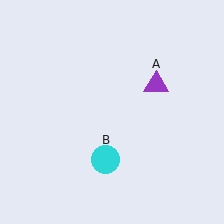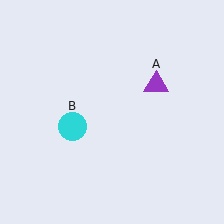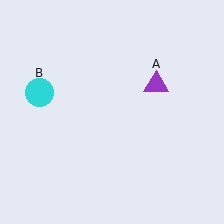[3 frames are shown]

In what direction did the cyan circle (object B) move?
The cyan circle (object B) moved up and to the left.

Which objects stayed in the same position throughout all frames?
Purple triangle (object A) remained stationary.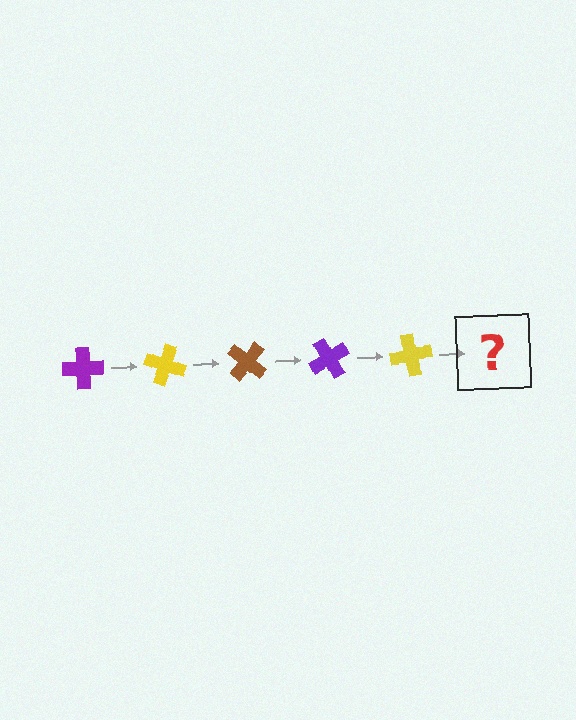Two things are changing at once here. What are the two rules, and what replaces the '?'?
The two rules are that it rotates 20 degrees each step and the color cycles through purple, yellow, and brown. The '?' should be a brown cross, rotated 100 degrees from the start.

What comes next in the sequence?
The next element should be a brown cross, rotated 100 degrees from the start.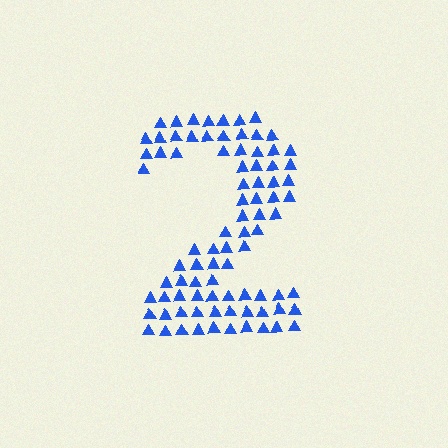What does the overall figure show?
The overall figure shows the digit 2.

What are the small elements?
The small elements are triangles.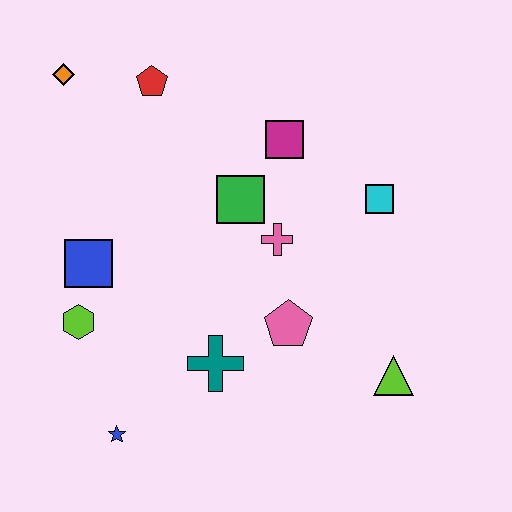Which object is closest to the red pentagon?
The orange diamond is closest to the red pentagon.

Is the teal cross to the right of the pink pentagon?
No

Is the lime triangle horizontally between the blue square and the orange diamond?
No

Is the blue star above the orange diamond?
No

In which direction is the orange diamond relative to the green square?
The orange diamond is to the left of the green square.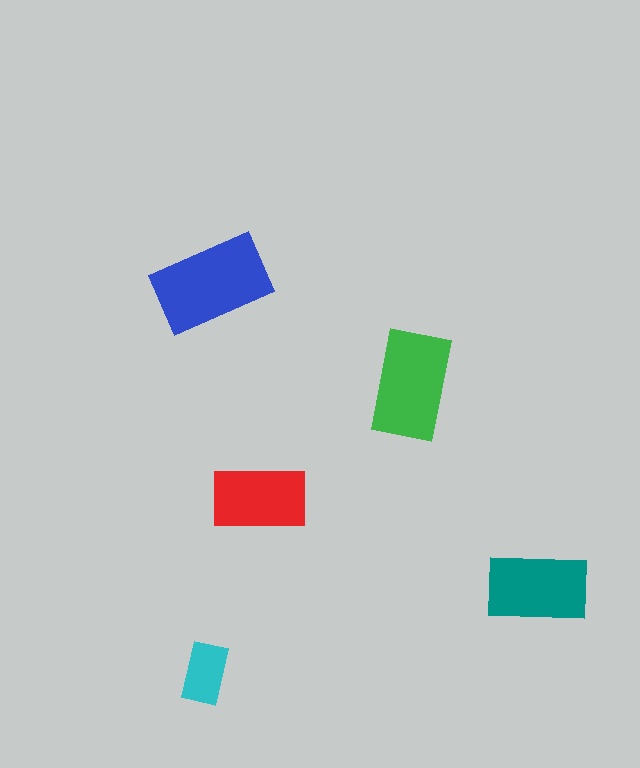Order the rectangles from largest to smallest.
the blue one, the green one, the teal one, the red one, the cyan one.